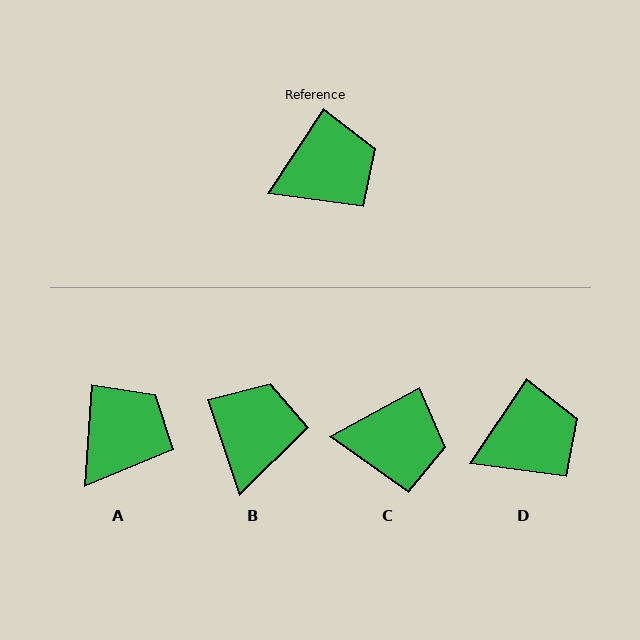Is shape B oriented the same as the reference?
No, it is off by about 52 degrees.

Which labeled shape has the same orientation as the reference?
D.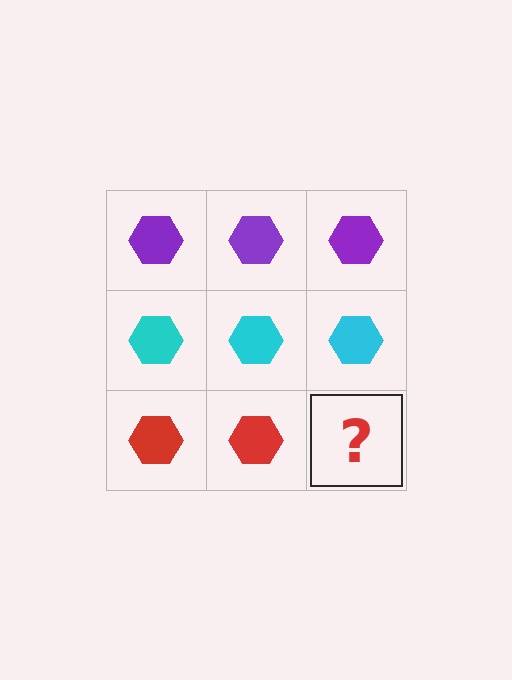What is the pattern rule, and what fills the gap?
The rule is that each row has a consistent color. The gap should be filled with a red hexagon.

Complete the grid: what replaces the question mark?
The question mark should be replaced with a red hexagon.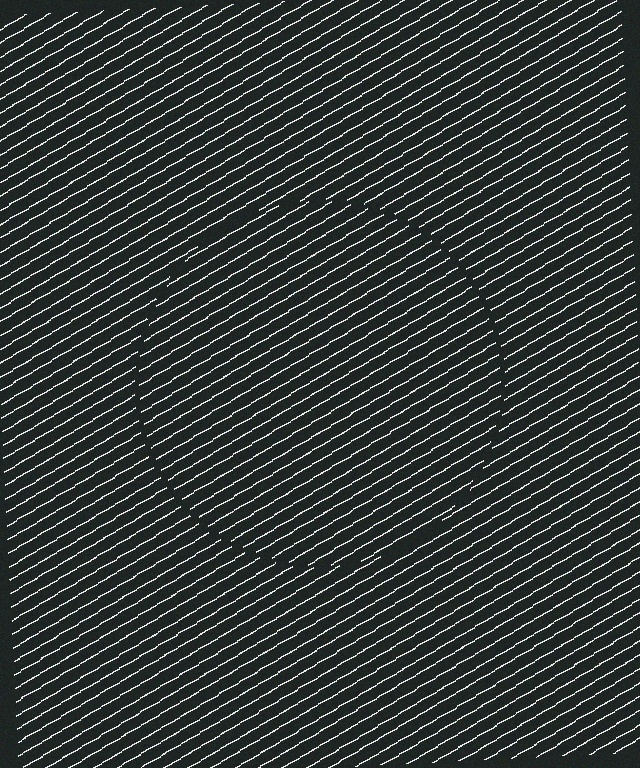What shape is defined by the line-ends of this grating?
An illusory circle. The interior of the shape contains the same grating, shifted by half a period — the contour is defined by the phase discontinuity where line-ends from the inner and outer gratings abut.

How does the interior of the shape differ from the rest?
The interior of the shape contains the same grating, shifted by half a period — the contour is defined by the phase discontinuity where line-ends from the inner and outer gratings abut.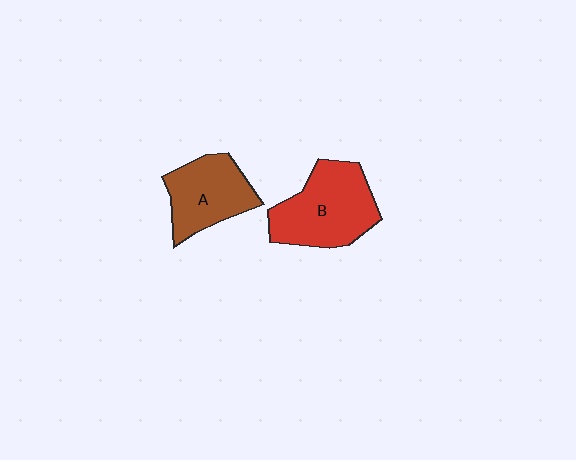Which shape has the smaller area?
Shape A (brown).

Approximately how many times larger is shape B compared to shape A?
Approximately 1.3 times.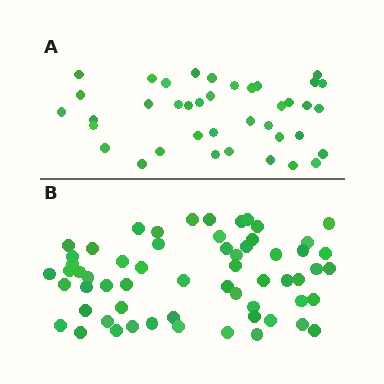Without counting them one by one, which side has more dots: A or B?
Region B (the bottom region) has more dots.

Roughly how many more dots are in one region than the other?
Region B has approximately 20 more dots than region A.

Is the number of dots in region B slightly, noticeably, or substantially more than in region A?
Region B has substantially more. The ratio is roughly 1.5 to 1.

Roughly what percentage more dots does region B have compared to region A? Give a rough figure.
About 55% more.